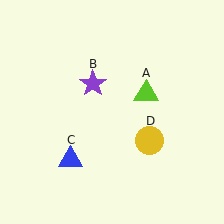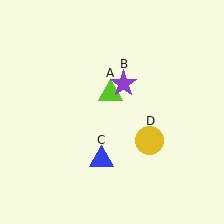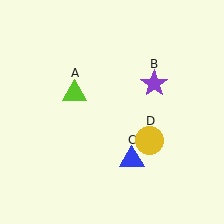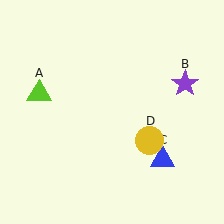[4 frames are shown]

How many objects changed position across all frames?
3 objects changed position: lime triangle (object A), purple star (object B), blue triangle (object C).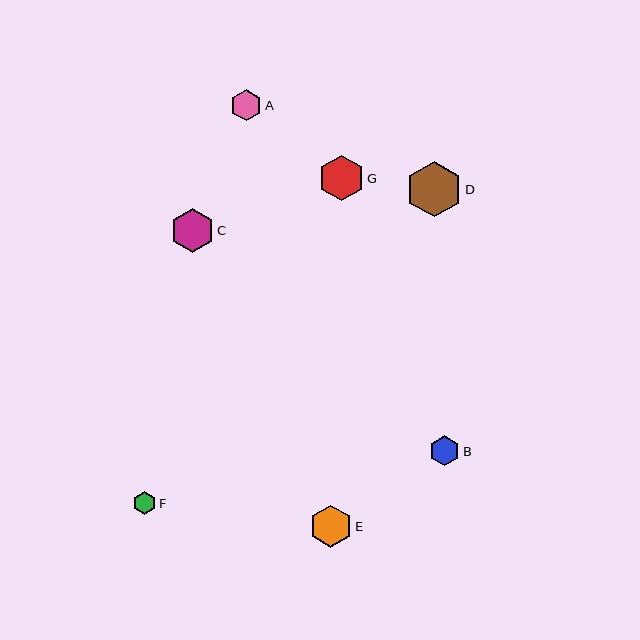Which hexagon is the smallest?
Hexagon F is the smallest with a size of approximately 23 pixels.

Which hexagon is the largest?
Hexagon D is the largest with a size of approximately 56 pixels.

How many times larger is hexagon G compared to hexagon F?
Hexagon G is approximately 2.0 times the size of hexagon F.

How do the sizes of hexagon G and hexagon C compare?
Hexagon G and hexagon C are approximately the same size.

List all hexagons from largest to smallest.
From largest to smallest: D, G, C, E, A, B, F.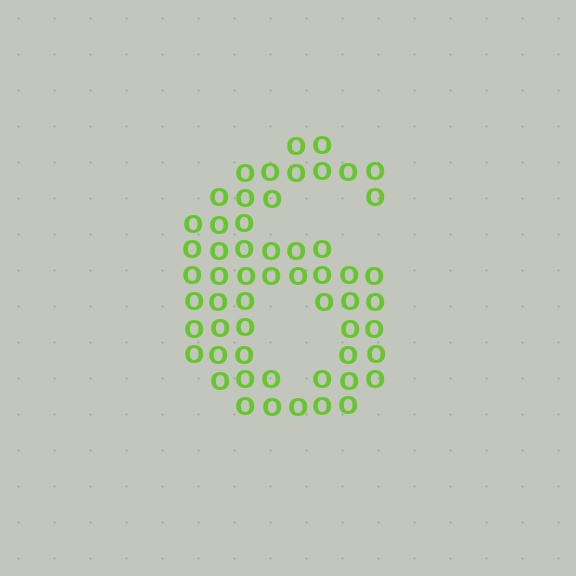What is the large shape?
The large shape is the digit 6.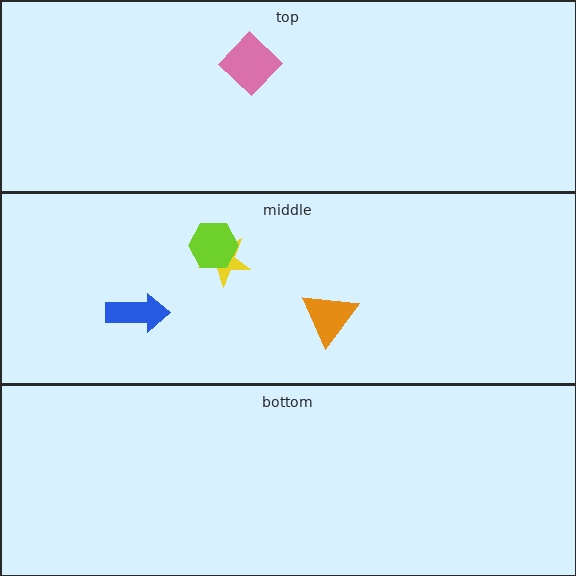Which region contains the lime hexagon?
The middle region.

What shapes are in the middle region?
The yellow star, the blue arrow, the lime hexagon, the orange triangle.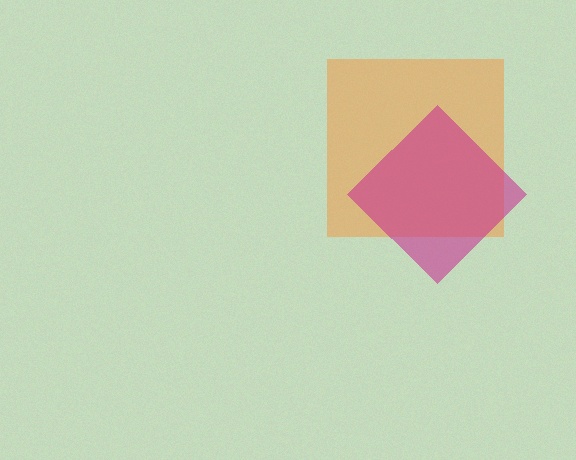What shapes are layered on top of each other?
The layered shapes are: an orange square, a magenta diamond.